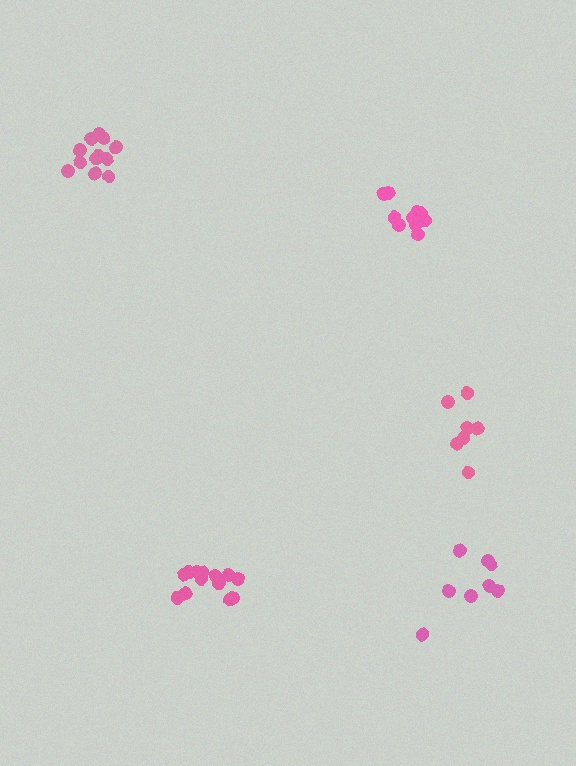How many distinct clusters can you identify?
There are 5 distinct clusters.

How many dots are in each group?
Group 1: 7 dots, Group 2: 8 dots, Group 3: 12 dots, Group 4: 10 dots, Group 5: 13 dots (50 total).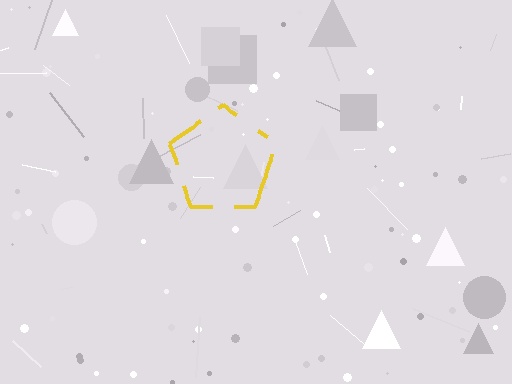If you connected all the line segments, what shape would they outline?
They would outline a pentagon.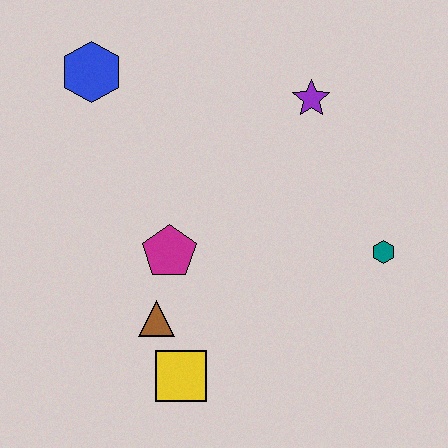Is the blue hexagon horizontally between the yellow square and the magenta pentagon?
No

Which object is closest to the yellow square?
The brown triangle is closest to the yellow square.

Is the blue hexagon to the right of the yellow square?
No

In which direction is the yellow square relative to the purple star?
The yellow square is below the purple star.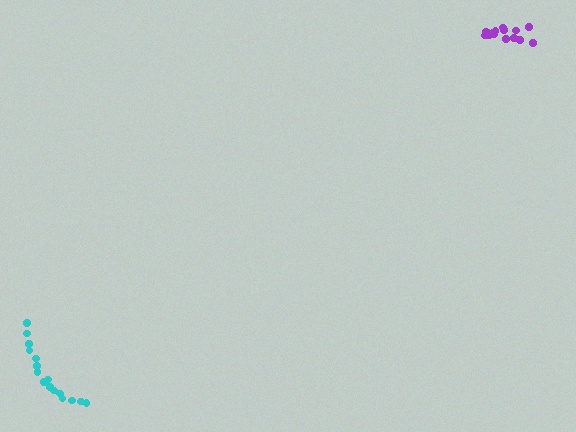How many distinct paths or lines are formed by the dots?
There are 2 distinct paths.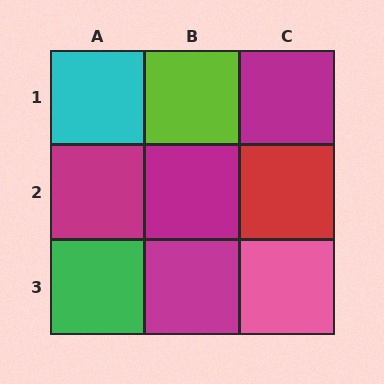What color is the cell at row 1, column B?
Lime.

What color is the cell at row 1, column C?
Magenta.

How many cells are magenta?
4 cells are magenta.